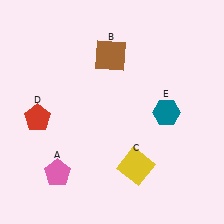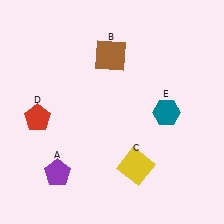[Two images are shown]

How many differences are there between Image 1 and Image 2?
There is 1 difference between the two images.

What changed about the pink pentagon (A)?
In Image 1, A is pink. In Image 2, it changed to purple.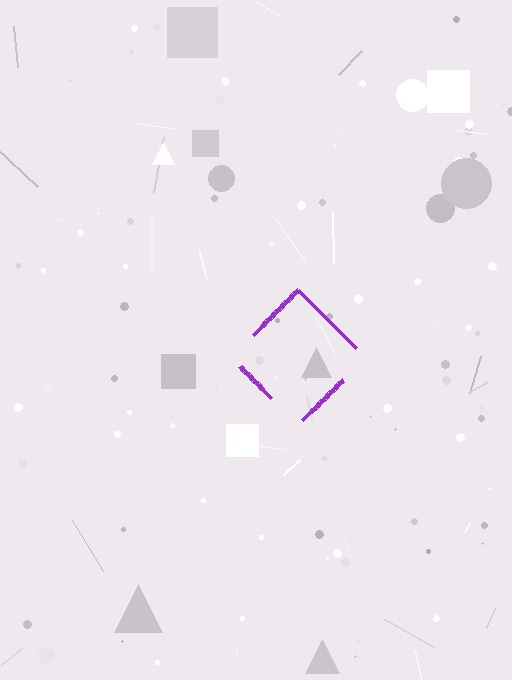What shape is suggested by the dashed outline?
The dashed outline suggests a diamond.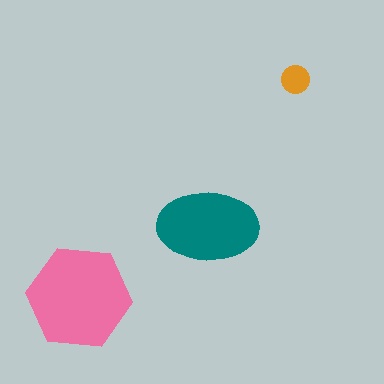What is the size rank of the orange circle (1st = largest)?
3rd.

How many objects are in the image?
There are 3 objects in the image.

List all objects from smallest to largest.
The orange circle, the teal ellipse, the pink hexagon.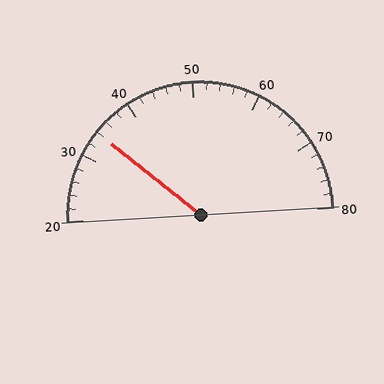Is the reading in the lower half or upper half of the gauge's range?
The reading is in the lower half of the range (20 to 80).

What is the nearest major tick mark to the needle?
The nearest major tick mark is 30.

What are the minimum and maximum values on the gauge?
The gauge ranges from 20 to 80.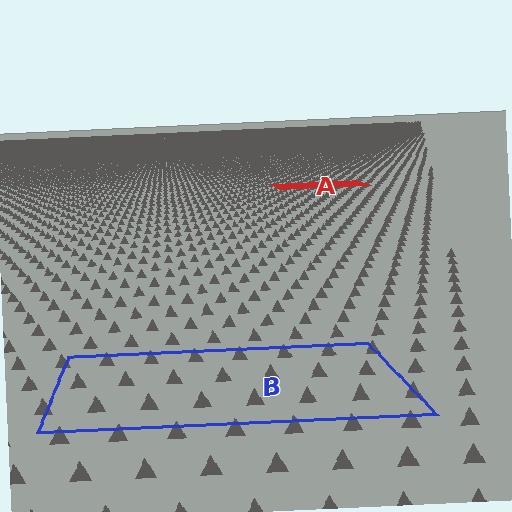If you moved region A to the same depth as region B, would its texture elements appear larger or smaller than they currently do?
They would appear larger. At a closer depth, the same texture elements are projected at a bigger on-screen size.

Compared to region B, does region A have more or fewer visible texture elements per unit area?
Region A has more texture elements per unit area — they are packed more densely because it is farther away.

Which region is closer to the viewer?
Region B is closer. The texture elements there are larger and more spread out.